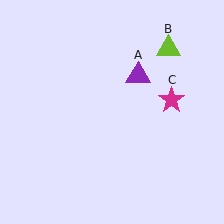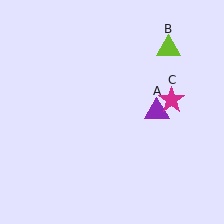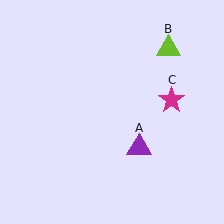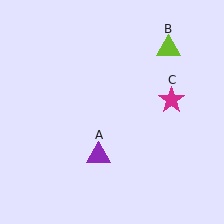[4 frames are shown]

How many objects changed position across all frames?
1 object changed position: purple triangle (object A).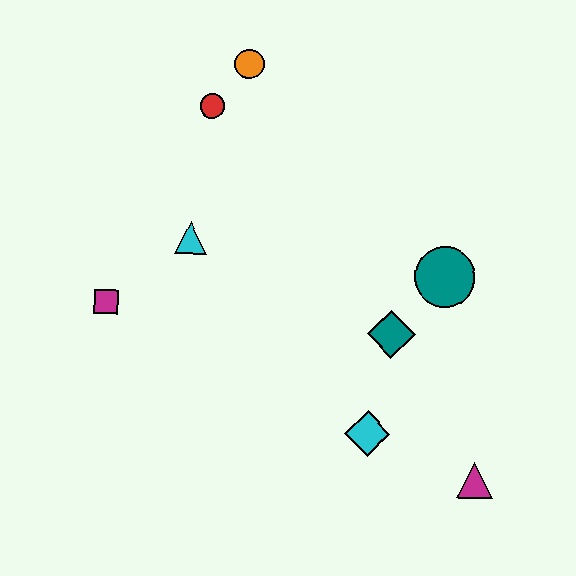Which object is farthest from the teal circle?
The magenta square is farthest from the teal circle.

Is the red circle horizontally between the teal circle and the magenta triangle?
No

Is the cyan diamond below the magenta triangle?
No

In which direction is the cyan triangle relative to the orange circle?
The cyan triangle is below the orange circle.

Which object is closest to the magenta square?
The cyan triangle is closest to the magenta square.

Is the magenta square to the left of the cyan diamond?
Yes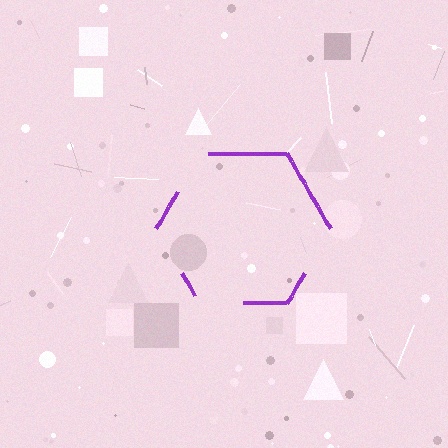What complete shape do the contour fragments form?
The contour fragments form a hexagon.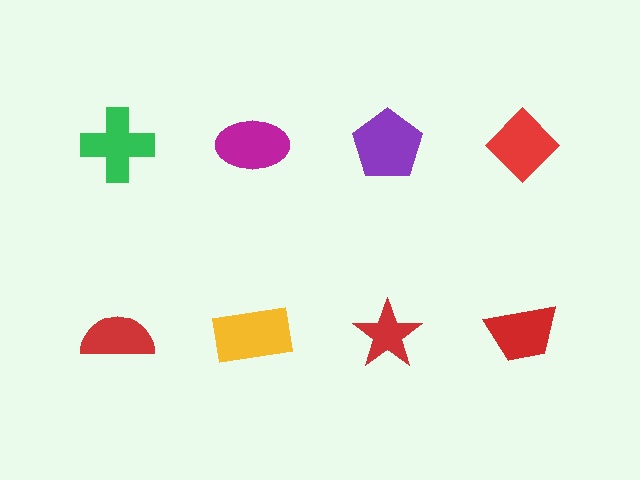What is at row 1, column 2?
A magenta ellipse.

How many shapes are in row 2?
4 shapes.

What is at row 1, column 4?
A red diamond.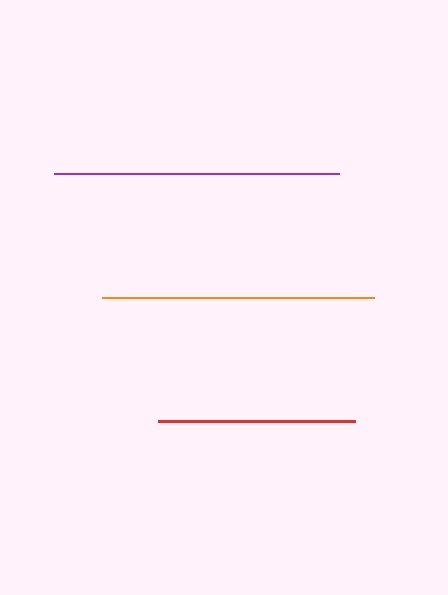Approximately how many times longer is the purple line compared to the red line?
The purple line is approximately 1.4 times the length of the red line.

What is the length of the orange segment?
The orange segment is approximately 272 pixels long.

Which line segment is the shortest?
The red line is the shortest at approximately 197 pixels.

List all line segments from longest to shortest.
From longest to shortest: purple, orange, red.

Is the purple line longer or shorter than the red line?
The purple line is longer than the red line.